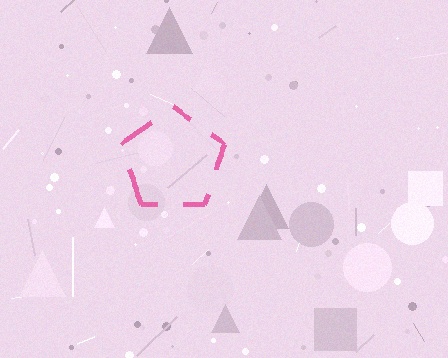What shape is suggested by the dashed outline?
The dashed outline suggests a pentagon.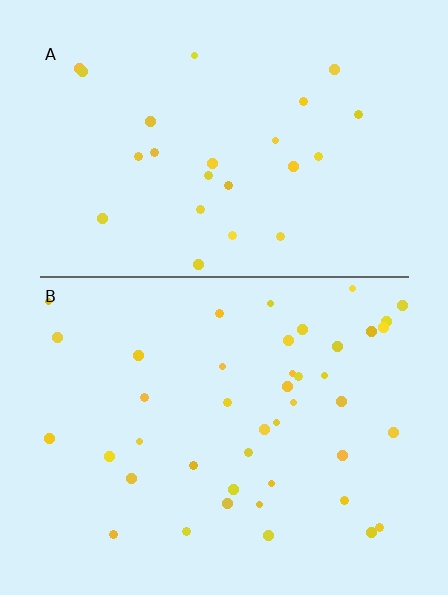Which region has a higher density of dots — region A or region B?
B (the bottom).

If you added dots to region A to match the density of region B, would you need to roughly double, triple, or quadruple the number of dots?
Approximately double.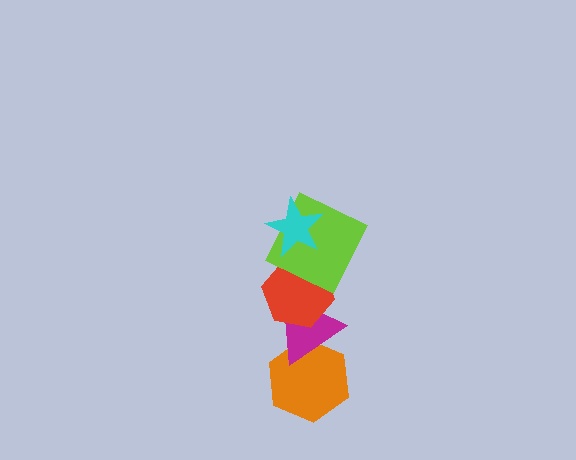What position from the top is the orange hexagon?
The orange hexagon is 5th from the top.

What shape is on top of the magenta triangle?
The red hexagon is on top of the magenta triangle.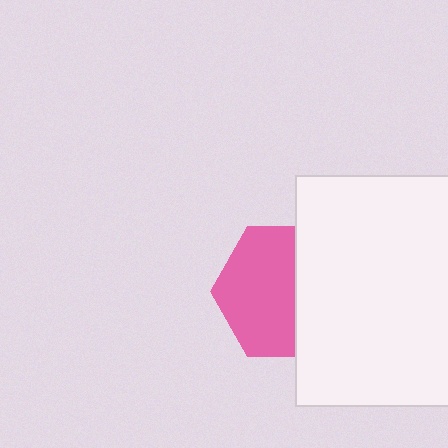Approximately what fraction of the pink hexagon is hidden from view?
Roughly 41% of the pink hexagon is hidden behind the white rectangle.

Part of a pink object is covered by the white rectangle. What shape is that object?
It is a hexagon.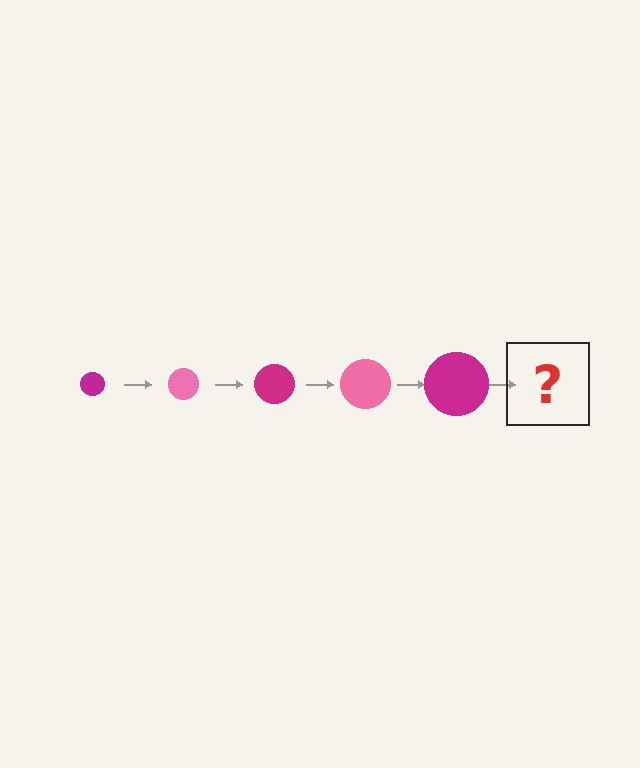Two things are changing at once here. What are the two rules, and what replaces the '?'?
The two rules are that the circle grows larger each step and the color cycles through magenta and pink. The '?' should be a pink circle, larger than the previous one.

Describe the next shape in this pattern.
It should be a pink circle, larger than the previous one.